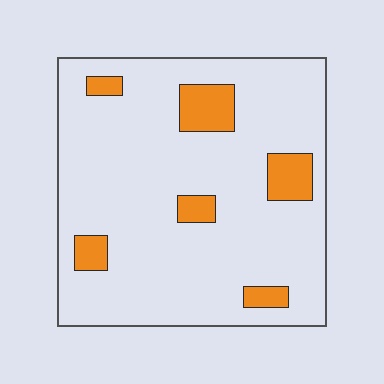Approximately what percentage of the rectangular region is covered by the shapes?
Approximately 10%.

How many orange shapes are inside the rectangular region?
6.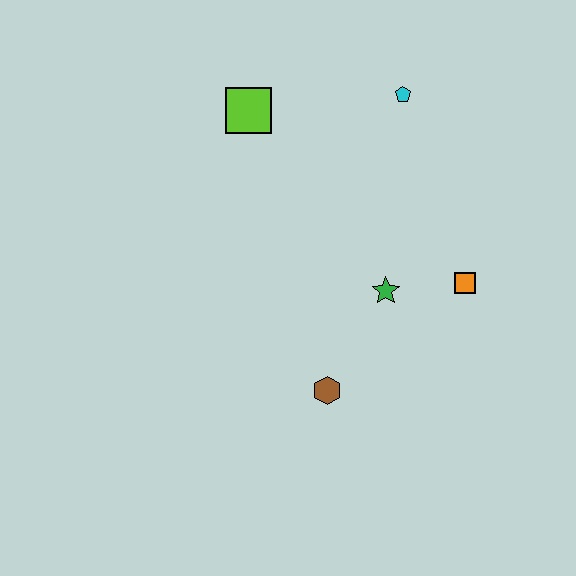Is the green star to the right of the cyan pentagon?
No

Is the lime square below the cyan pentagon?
Yes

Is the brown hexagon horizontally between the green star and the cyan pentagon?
No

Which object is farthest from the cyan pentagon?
The brown hexagon is farthest from the cyan pentagon.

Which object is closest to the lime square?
The cyan pentagon is closest to the lime square.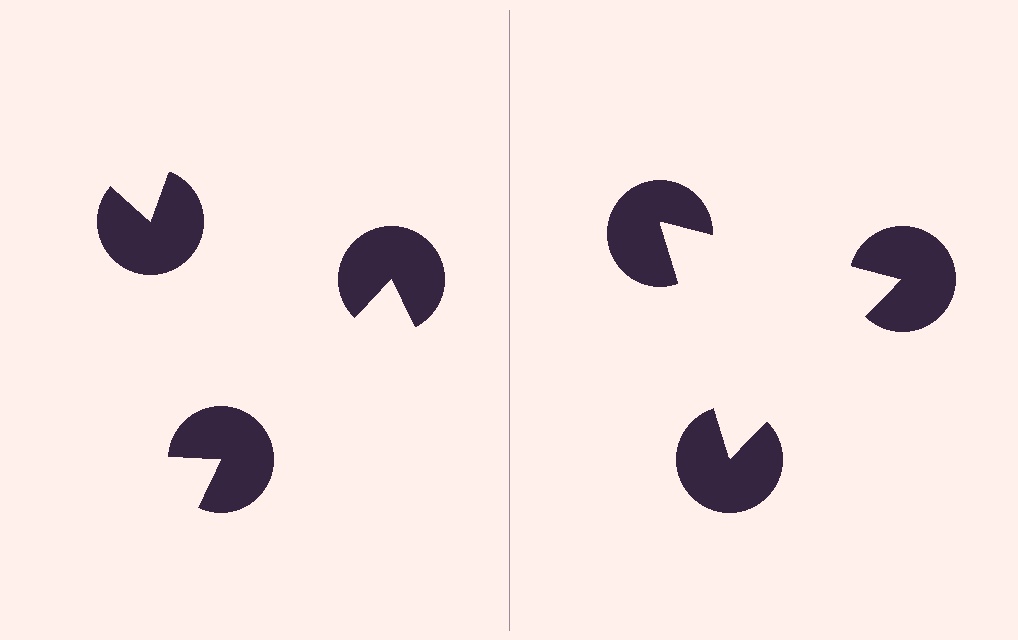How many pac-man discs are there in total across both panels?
6 — 3 on each side.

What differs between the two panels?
The pac-man discs are positioned identically on both sides; only the wedge orientations differ. On the right they align to a triangle; on the left they are misaligned.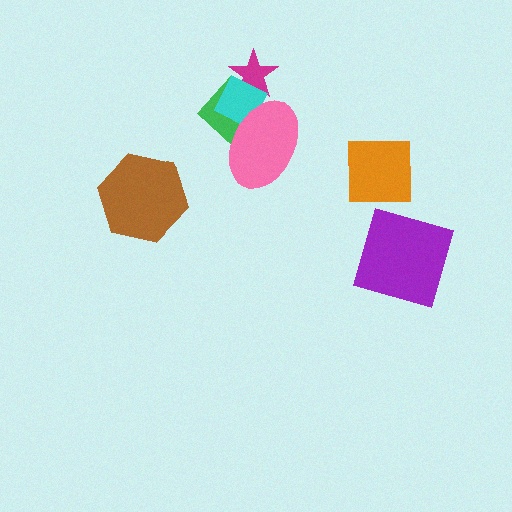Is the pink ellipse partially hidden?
No, no other shape covers it.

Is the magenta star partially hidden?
Yes, it is partially covered by another shape.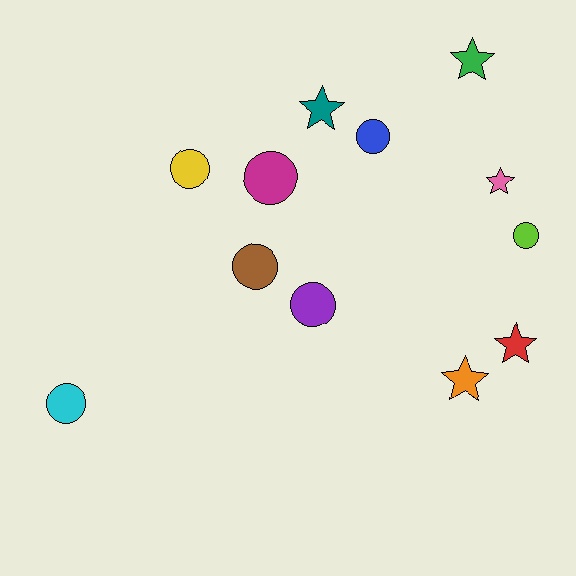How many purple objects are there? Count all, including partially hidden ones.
There is 1 purple object.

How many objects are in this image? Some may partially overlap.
There are 12 objects.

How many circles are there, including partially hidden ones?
There are 7 circles.